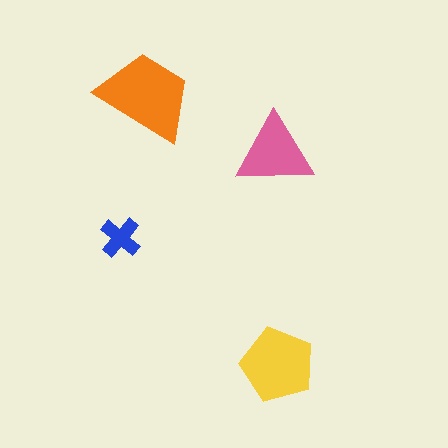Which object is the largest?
The orange trapezoid.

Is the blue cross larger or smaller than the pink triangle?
Smaller.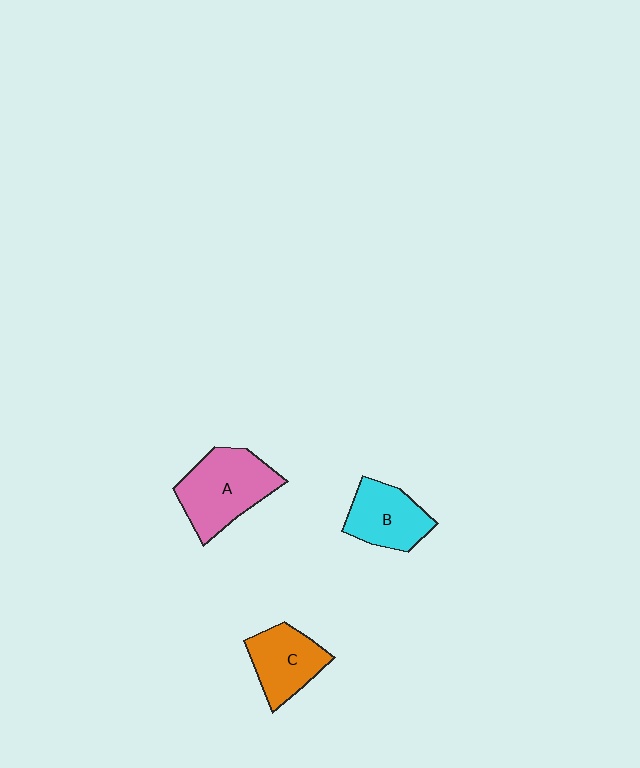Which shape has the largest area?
Shape A (pink).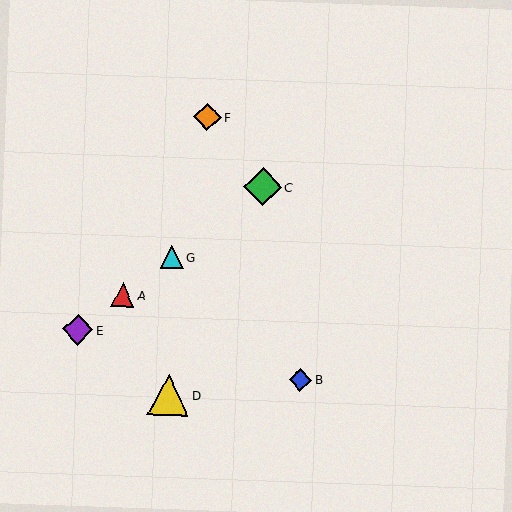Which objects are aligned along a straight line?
Objects A, C, E, G are aligned along a straight line.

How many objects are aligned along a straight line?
4 objects (A, C, E, G) are aligned along a straight line.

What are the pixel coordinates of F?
Object F is at (207, 117).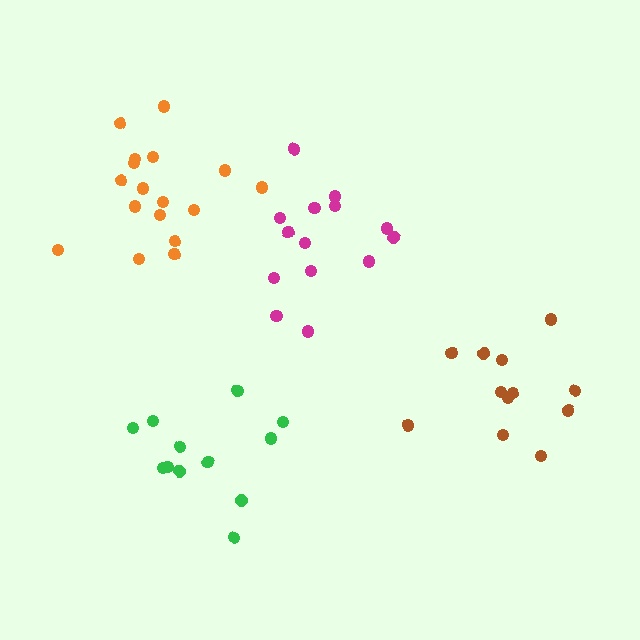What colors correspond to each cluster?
The clusters are colored: orange, brown, green, magenta.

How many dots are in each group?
Group 1: 17 dots, Group 2: 12 dots, Group 3: 12 dots, Group 4: 14 dots (55 total).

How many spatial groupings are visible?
There are 4 spatial groupings.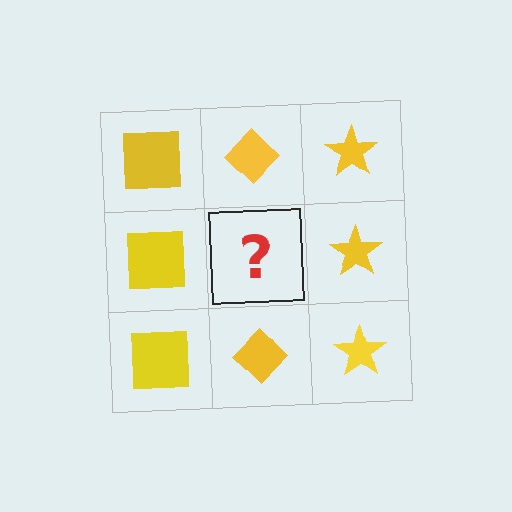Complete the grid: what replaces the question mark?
The question mark should be replaced with a yellow diamond.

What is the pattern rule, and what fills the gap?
The rule is that each column has a consistent shape. The gap should be filled with a yellow diamond.